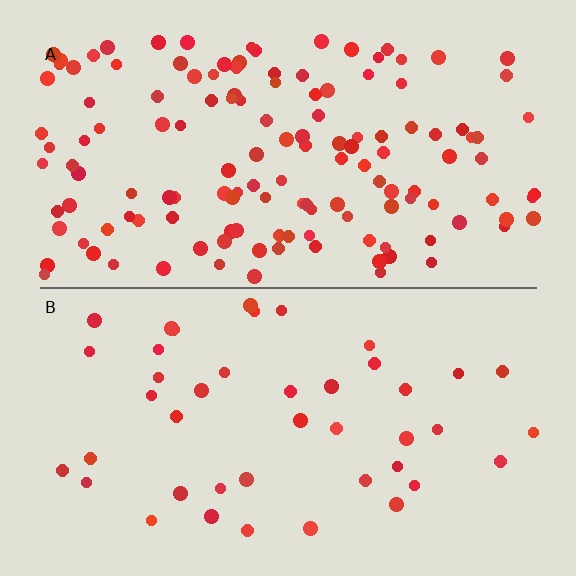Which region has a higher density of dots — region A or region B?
A (the top).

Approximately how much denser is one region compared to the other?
Approximately 3.2× — region A over region B.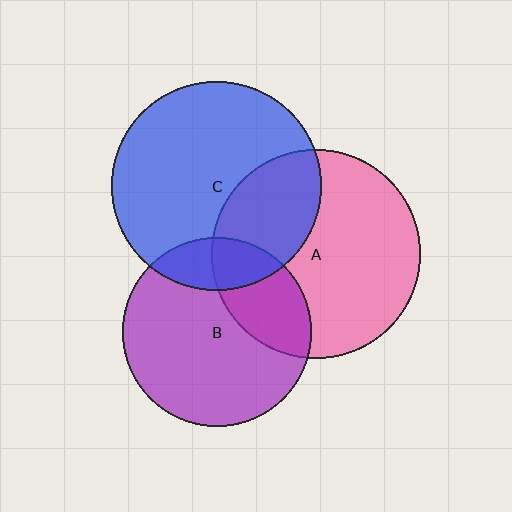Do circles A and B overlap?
Yes.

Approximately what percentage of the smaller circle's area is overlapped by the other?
Approximately 30%.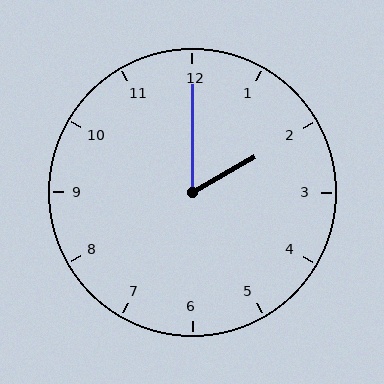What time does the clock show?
2:00.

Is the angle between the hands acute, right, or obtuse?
It is acute.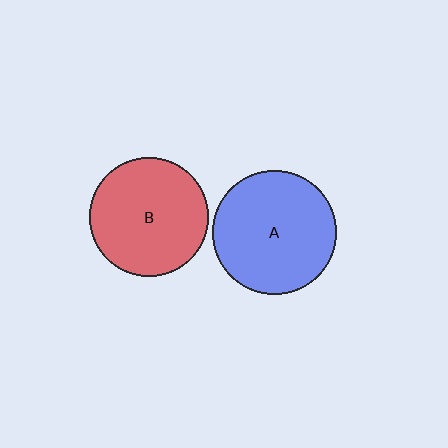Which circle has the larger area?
Circle A (blue).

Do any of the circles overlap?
No, none of the circles overlap.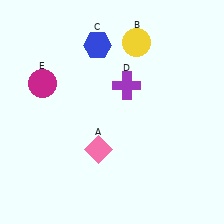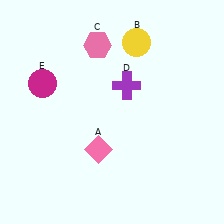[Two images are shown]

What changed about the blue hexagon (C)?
In Image 1, C is blue. In Image 2, it changed to pink.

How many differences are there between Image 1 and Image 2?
There is 1 difference between the two images.